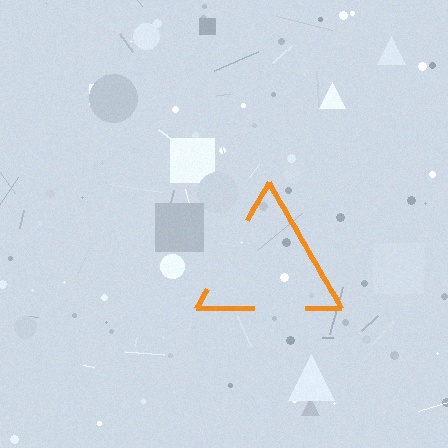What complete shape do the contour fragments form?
The contour fragments form a triangle.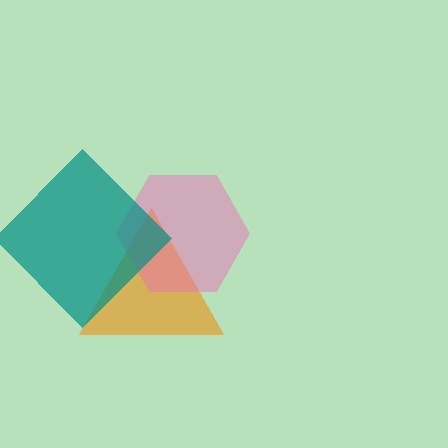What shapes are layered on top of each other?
The layered shapes are: an orange triangle, a pink hexagon, a teal diamond.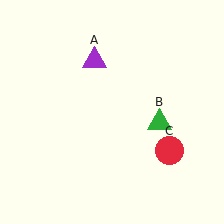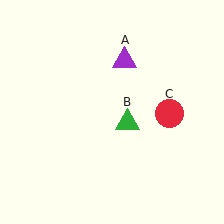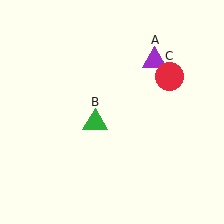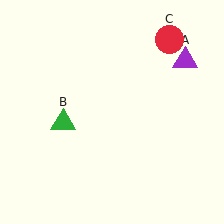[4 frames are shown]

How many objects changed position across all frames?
3 objects changed position: purple triangle (object A), green triangle (object B), red circle (object C).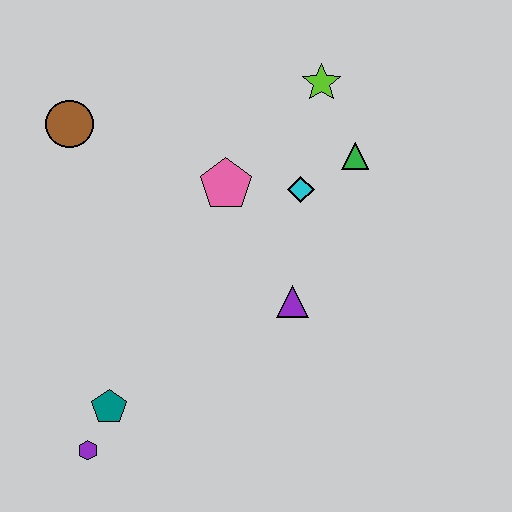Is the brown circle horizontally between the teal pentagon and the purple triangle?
No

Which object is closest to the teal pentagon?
The purple hexagon is closest to the teal pentagon.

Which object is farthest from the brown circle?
The purple hexagon is farthest from the brown circle.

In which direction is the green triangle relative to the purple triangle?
The green triangle is above the purple triangle.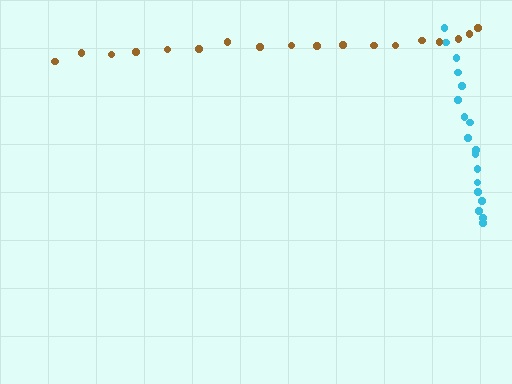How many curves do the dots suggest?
There are 2 distinct paths.